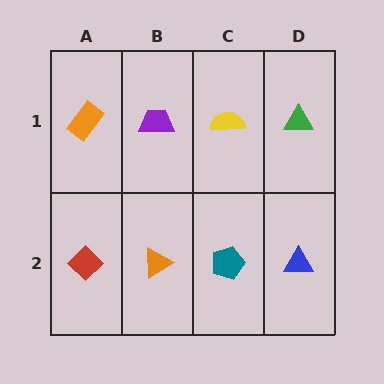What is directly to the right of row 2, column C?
A blue triangle.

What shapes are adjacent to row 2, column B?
A purple trapezoid (row 1, column B), a red diamond (row 2, column A), a teal pentagon (row 2, column C).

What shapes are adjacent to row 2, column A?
An orange rectangle (row 1, column A), an orange triangle (row 2, column B).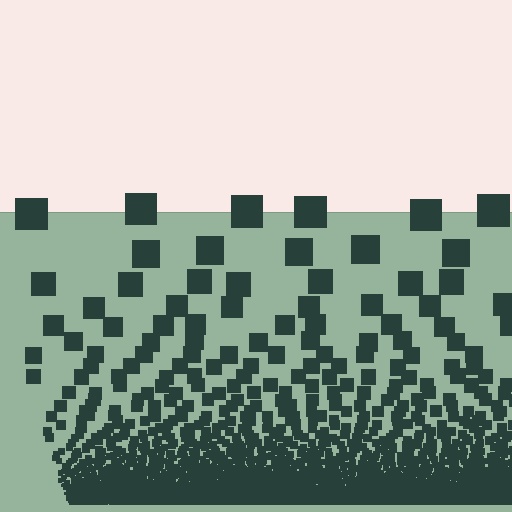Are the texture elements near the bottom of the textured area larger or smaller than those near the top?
Smaller. The gradient is inverted — elements near the bottom are smaller and denser.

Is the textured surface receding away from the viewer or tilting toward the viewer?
The surface appears to tilt toward the viewer. Texture elements get larger and sparser toward the top.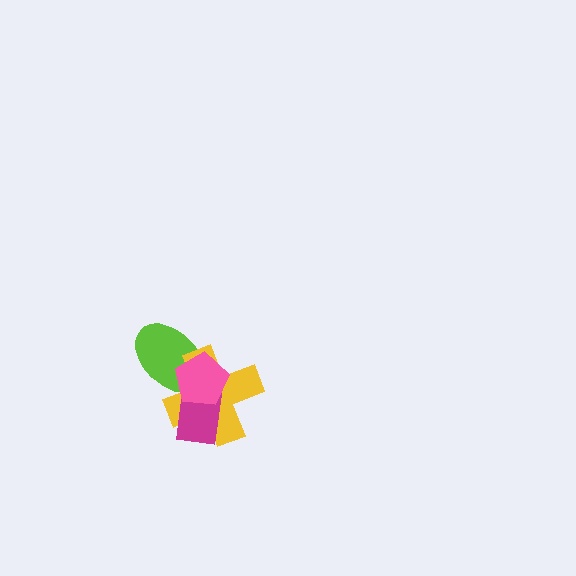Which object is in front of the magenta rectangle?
The pink pentagon is in front of the magenta rectangle.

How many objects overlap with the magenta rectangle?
3 objects overlap with the magenta rectangle.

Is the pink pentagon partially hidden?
No, no other shape covers it.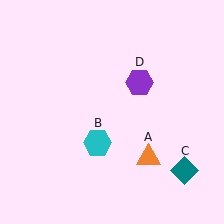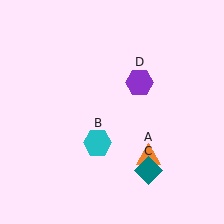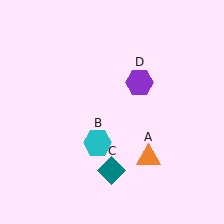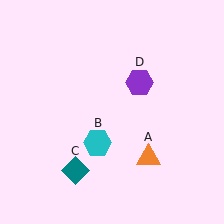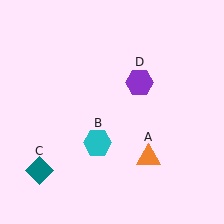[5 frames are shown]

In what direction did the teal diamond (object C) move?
The teal diamond (object C) moved left.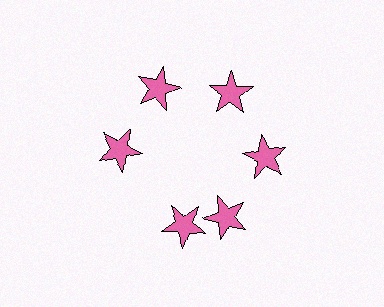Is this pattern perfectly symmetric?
No. The 6 pink stars are arranged in a ring, but one element near the 7 o'clock position is rotated out of alignment along the ring, breaking the 6-fold rotational symmetry.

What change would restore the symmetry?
The symmetry would be restored by rotating it back into even spacing with its neighbors so that all 6 stars sit at equal angles and equal distance from the center.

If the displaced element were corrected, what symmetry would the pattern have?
It would have 6-fold rotational symmetry — the pattern would map onto itself every 60 degrees.